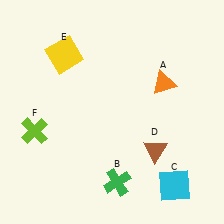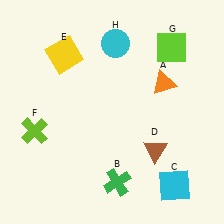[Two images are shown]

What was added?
A lime square (G), a cyan circle (H) were added in Image 2.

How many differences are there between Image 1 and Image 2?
There are 2 differences between the two images.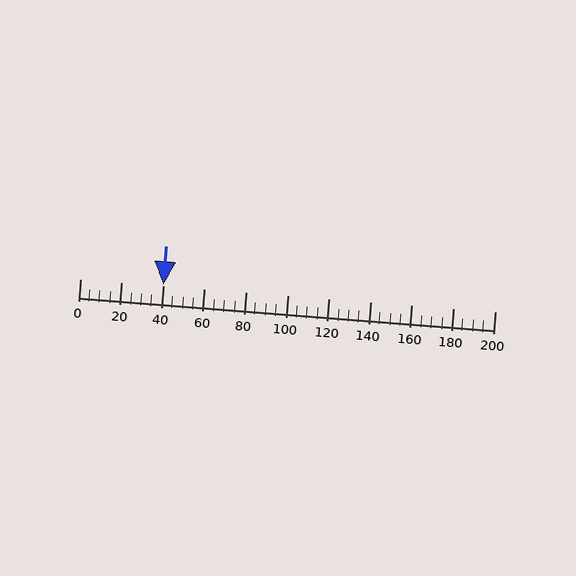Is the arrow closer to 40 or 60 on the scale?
The arrow is closer to 40.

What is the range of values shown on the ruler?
The ruler shows values from 0 to 200.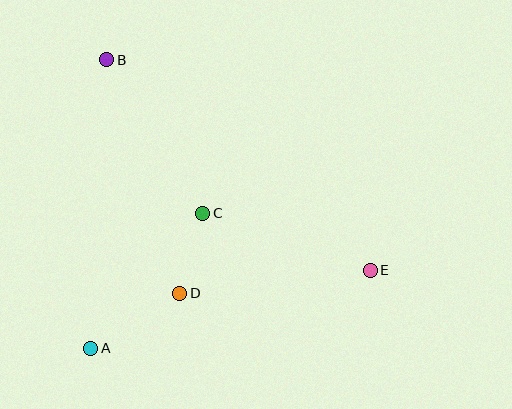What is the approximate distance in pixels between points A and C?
The distance between A and C is approximately 175 pixels.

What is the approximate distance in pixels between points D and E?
The distance between D and E is approximately 192 pixels.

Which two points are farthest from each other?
Points B and E are farthest from each other.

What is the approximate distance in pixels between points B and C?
The distance between B and C is approximately 181 pixels.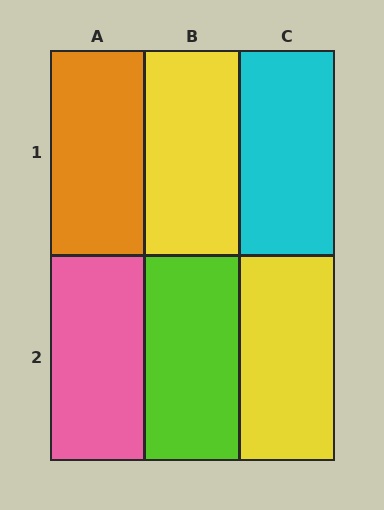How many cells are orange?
1 cell is orange.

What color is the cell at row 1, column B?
Yellow.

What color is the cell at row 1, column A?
Orange.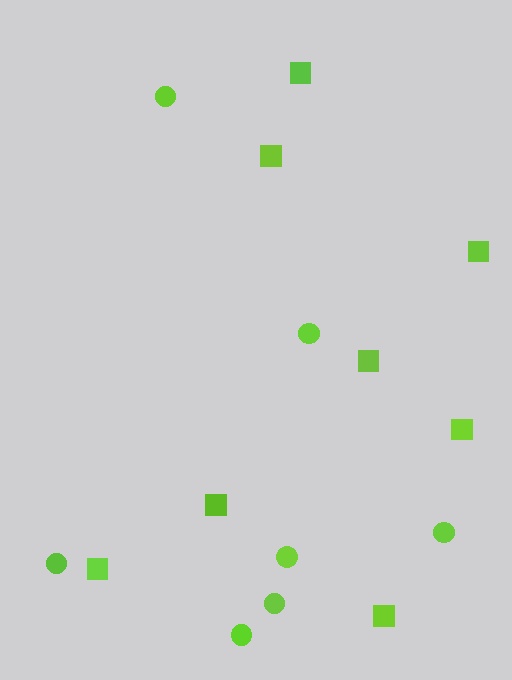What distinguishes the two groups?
There are 2 groups: one group of circles (7) and one group of squares (8).